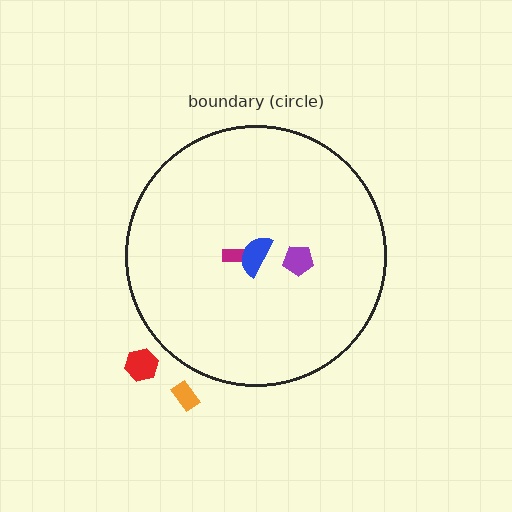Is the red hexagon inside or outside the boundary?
Outside.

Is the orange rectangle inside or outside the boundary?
Outside.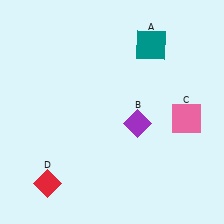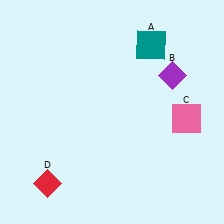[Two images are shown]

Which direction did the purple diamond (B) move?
The purple diamond (B) moved up.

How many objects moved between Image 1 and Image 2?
1 object moved between the two images.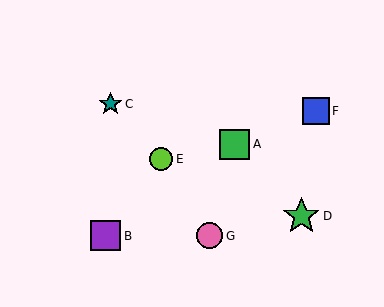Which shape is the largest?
The green star (labeled D) is the largest.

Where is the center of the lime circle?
The center of the lime circle is at (161, 159).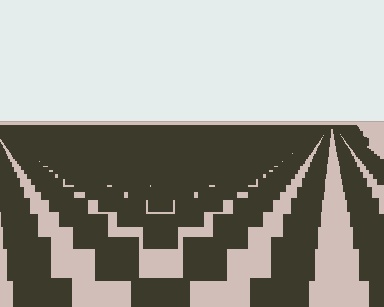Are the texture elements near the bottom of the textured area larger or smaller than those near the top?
Larger. Near the bottom, elements are closer to the viewer and appear at a bigger on-screen size.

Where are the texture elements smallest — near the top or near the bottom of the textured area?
Near the top.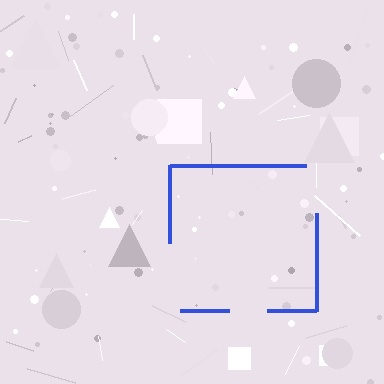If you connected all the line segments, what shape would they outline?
They would outline a square.